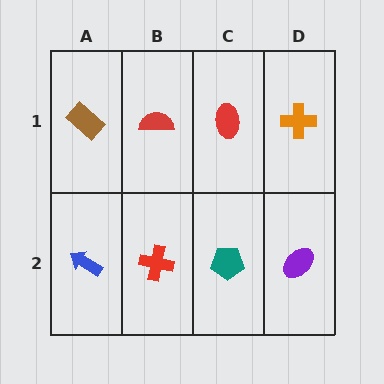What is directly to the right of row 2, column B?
A teal pentagon.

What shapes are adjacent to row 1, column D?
A purple ellipse (row 2, column D), a red ellipse (row 1, column C).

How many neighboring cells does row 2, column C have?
3.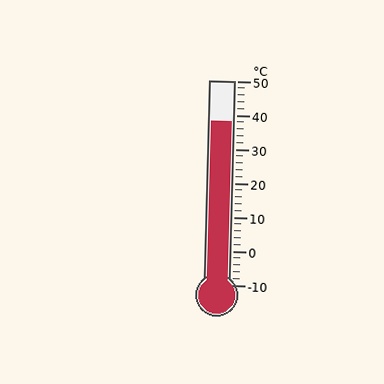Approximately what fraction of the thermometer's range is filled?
The thermometer is filled to approximately 80% of its range.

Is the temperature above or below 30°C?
The temperature is above 30°C.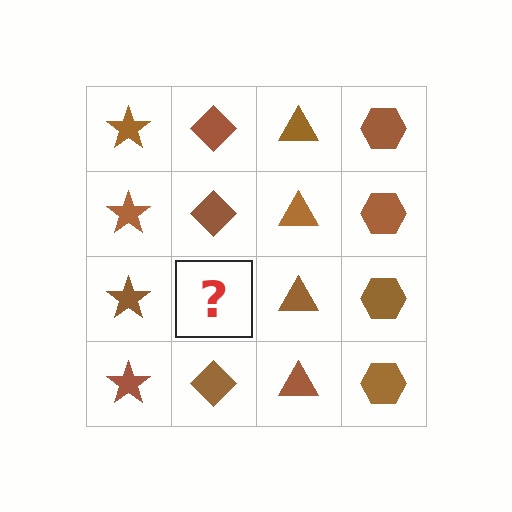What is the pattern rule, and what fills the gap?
The rule is that each column has a consistent shape. The gap should be filled with a brown diamond.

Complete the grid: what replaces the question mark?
The question mark should be replaced with a brown diamond.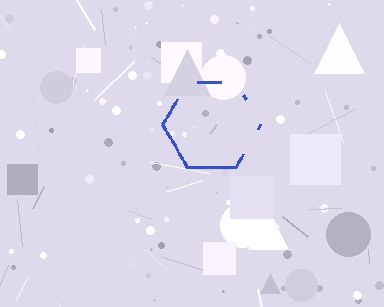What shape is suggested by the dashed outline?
The dashed outline suggests a hexagon.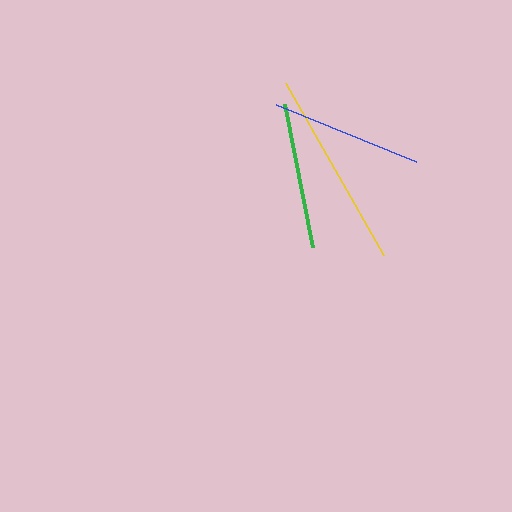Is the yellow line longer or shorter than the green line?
The yellow line is longer than the green line.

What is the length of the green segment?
The green segment is approximately 146 pixels long.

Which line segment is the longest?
The yellow line is the longest at approximately 198 pixels.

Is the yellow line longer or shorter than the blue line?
The yellow line is longer than the blue line.